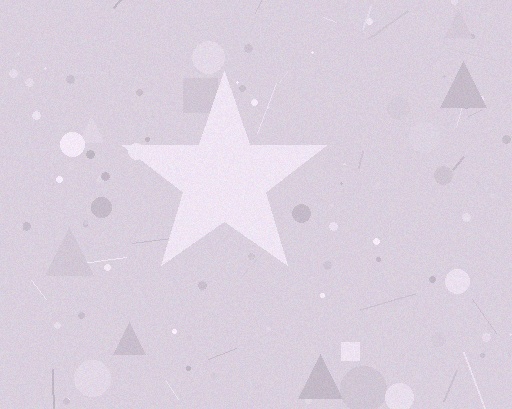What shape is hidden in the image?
A star is hidden in the image.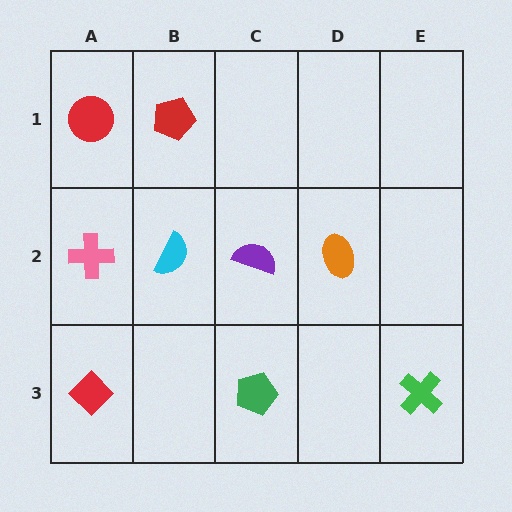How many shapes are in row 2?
4 shapes.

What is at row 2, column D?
An orange ellipse.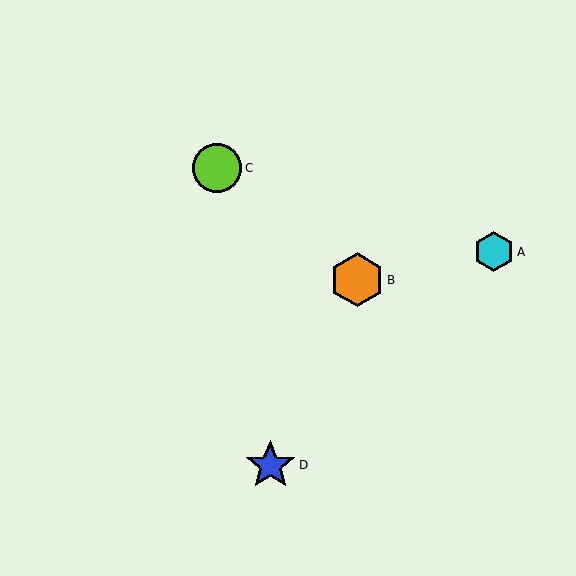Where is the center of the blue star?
The center of the blue star is at (270, 465).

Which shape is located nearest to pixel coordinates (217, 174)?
The lime circle (labeled C) at (217, 168) is nearest to that location.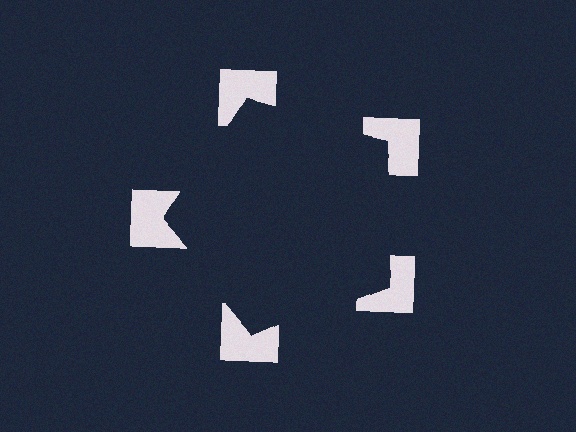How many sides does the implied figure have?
5 sides.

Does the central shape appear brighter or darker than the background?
It typically appears slightly darker than the background, even though no actual brightness change is drawn.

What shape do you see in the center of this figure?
An illusory pentagon — its edges are inferred from the aligned wedge cuts in the notched squares, not physically drawn.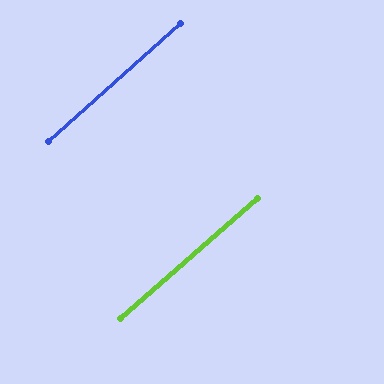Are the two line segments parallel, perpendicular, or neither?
Parallel — their directions differ by only 0.4°.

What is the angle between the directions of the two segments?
Approximately 0 degrees.